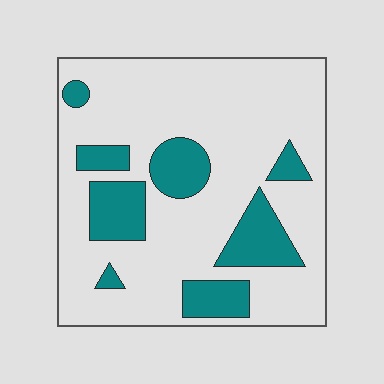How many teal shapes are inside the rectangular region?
8.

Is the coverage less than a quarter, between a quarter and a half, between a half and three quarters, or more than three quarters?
Less than a quarter.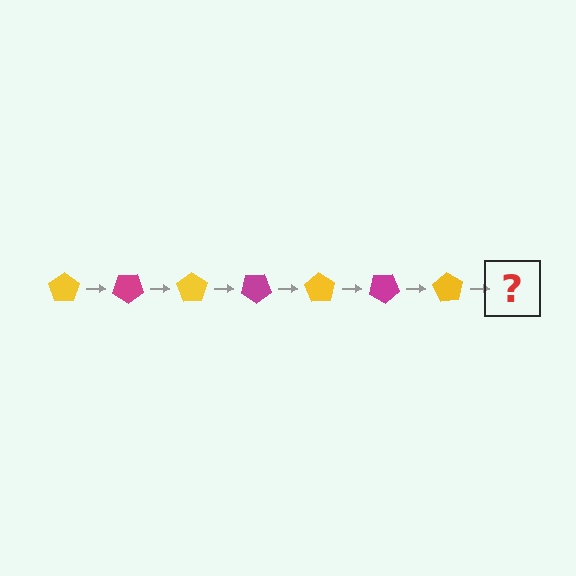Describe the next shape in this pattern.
It should be a magenta pentagon, rotated 245 degrees from the start.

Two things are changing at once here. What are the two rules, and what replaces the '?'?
The two rules are that it rotates 35 degrees each step and the color cycles through yellow and magenta. The '?' should be a magenta pentagon, rotated 245 degrees from the start.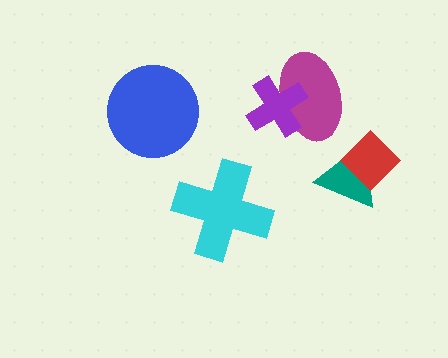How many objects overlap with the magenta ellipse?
1 object overlaps with the magenta ellipse.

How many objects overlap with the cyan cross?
0 objects overlap with the cyan cross.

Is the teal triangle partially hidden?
Yes, it is partially covered by another shape.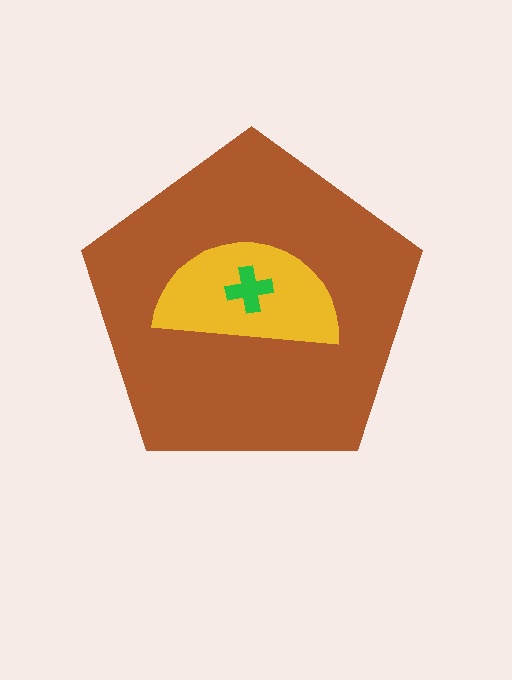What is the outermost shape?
The brown pentagon.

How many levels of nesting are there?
3.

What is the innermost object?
The green cross.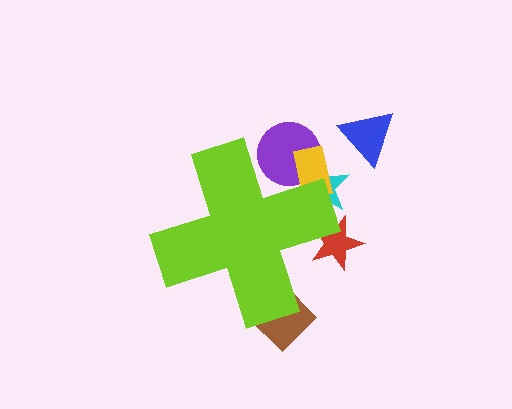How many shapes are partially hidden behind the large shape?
5 shapes are partially hidden.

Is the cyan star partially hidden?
Yes, the cyan star is partially hidden behind the lime cross.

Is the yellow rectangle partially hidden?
Yes, the yellow rectangle is partially hidden behind the lime cross.